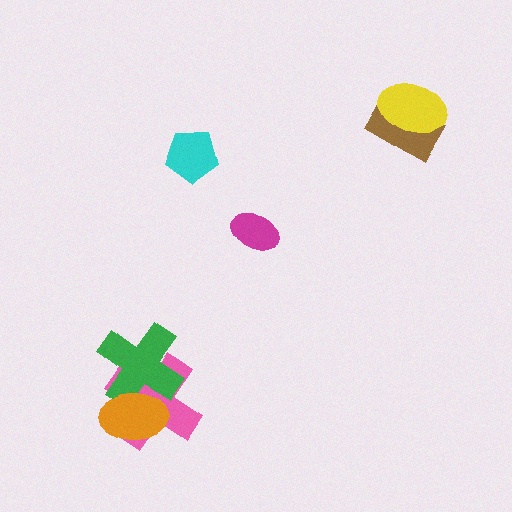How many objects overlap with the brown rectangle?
1 object overlaps with the brown rectangle.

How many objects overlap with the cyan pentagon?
0 objects overlap with the cyan pentagon.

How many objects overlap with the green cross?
2 objects overlap with the green cross.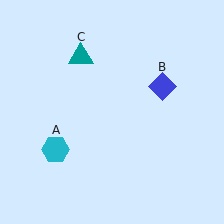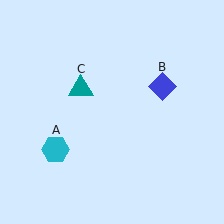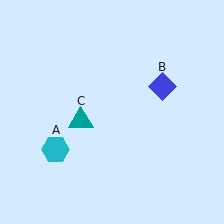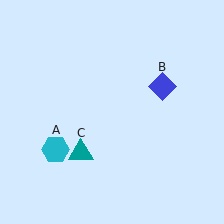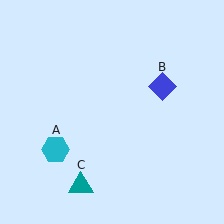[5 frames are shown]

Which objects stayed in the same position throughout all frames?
Cyan hexagon (object A) and blue diamond (object B) remained stationary.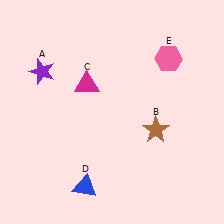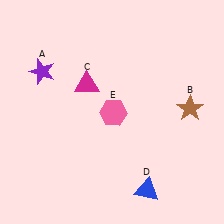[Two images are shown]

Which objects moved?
The objects that moved are: the brown star (B), the blue triangle (D), the pink hexagon (E).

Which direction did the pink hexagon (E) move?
The pink hexagon (E) moved left.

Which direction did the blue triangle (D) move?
The blue triangle (D) moved right.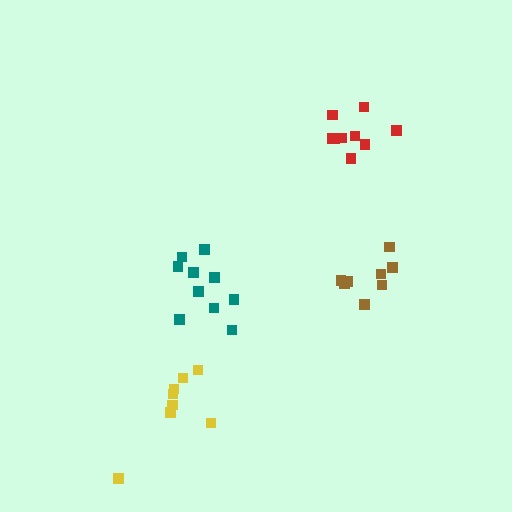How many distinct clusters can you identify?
There are 4 distinct clusters.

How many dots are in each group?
Group 1: 9 dots, Group 2: 8 dots, Group 3: 10 dots, Group 4: 8 dots (35 total).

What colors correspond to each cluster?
The clusters are colored: red, yellow, teal, brown.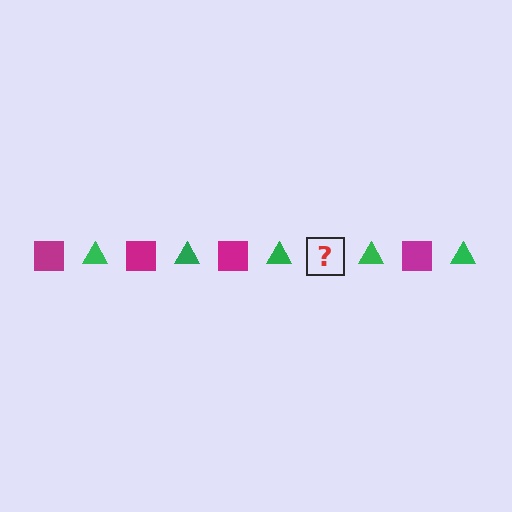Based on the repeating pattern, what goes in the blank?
The blank should be a magenta square.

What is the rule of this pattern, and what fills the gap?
The rule is that the pattern alternates between magenta square and green triangle. The gap should be filled with a magenta square.